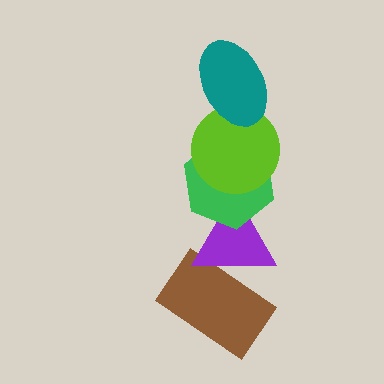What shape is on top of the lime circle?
The teal ellipse is on top of the lime circle.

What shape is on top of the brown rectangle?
The purple triangle is on top of the brown rectangle.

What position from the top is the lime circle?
The lime circle is 2nd from the top.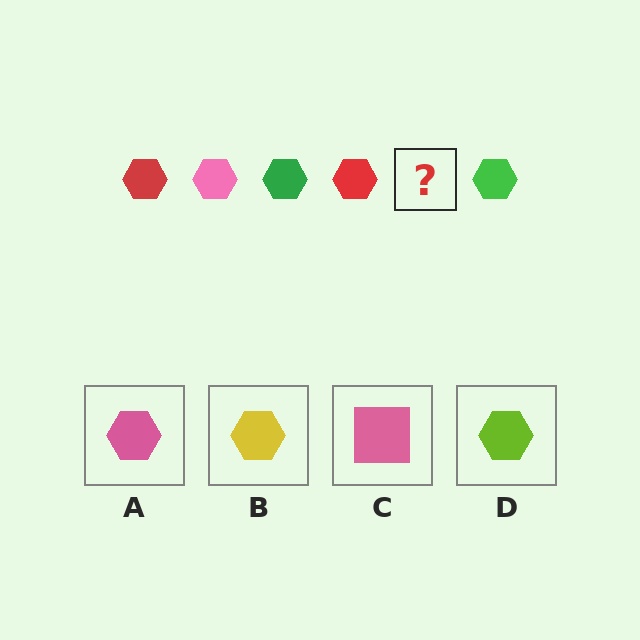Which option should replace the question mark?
Option A.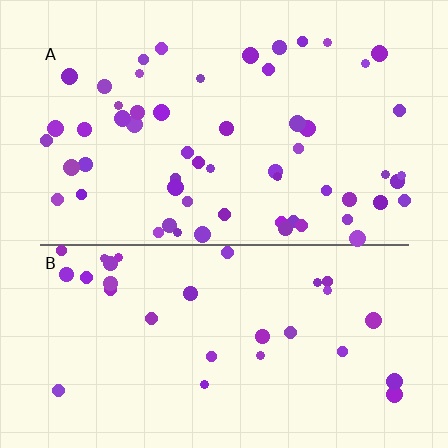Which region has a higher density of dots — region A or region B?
A (the top).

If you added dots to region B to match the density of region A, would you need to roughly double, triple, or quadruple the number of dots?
Approximately double.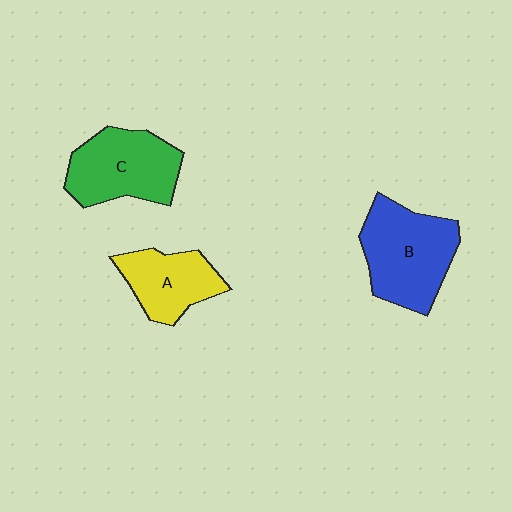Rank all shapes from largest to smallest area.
From largest to smallest: B (blue), C (green), A (yellow).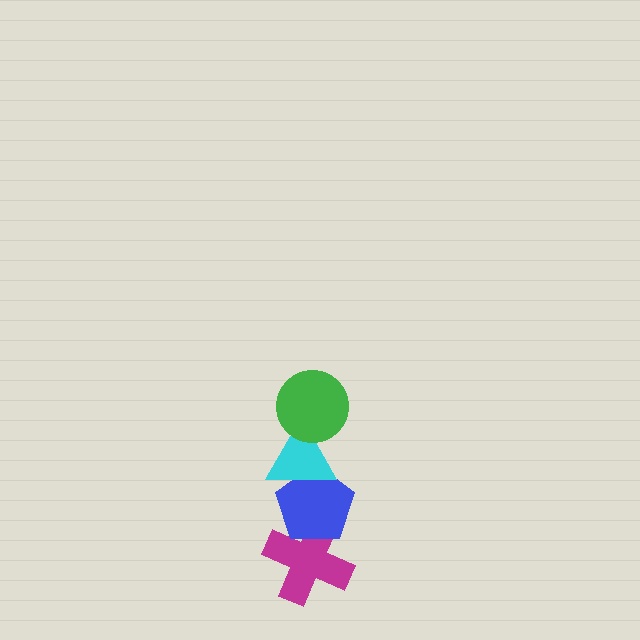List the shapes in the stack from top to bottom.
From top to bottom: the green circle, the cyan triangle, the blue pentagon, the magenta cross.